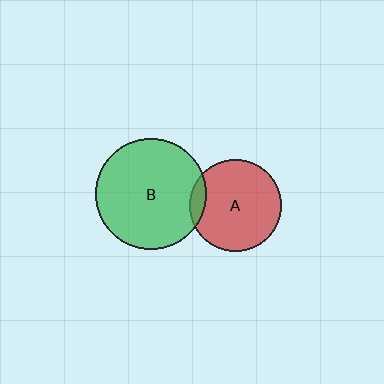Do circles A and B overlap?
Yes.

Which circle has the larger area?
Circle B (green).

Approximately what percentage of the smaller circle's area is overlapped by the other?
Approximately 10%.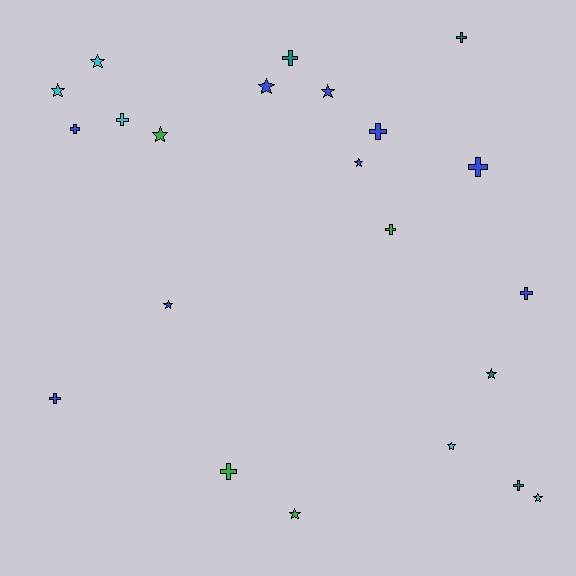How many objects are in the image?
There are 22 objects.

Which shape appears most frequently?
Cross, with 11 objects.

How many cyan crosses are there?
There is 1 cyan cross.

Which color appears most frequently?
Blue, with 9 objects.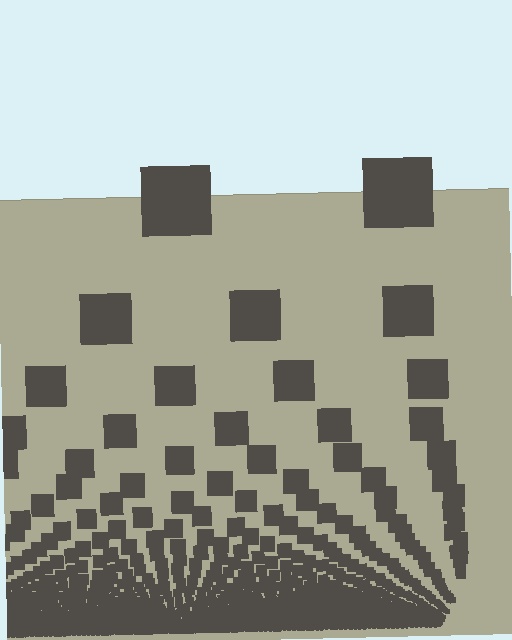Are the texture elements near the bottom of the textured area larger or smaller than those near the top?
Smaller. The gradient is inverted — elements near the bottom are smaller and denser.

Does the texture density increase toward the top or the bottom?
Density increases toward the bottom.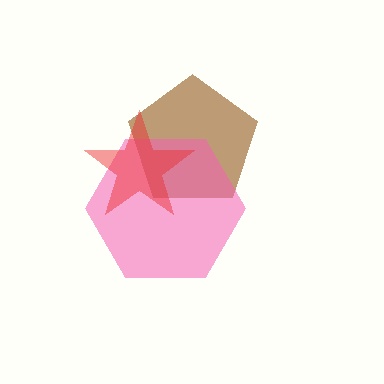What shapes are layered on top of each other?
The layered shapes are: a brown pentagon, a pink hexagon, a red star.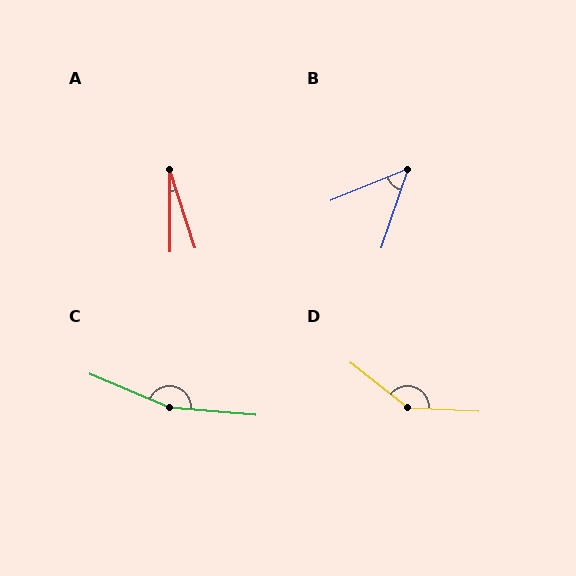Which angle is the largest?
C, at approximately 162 degrees.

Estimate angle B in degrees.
Approximately 49 degrees.